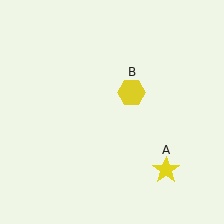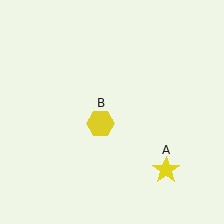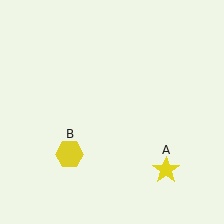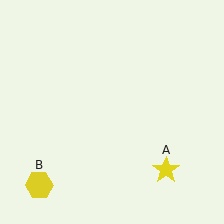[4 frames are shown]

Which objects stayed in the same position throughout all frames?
Yellow star (object A) remained stationary.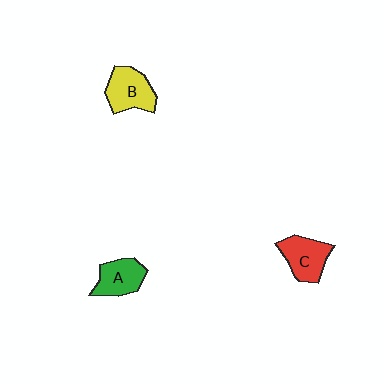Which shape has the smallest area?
Shape A (green).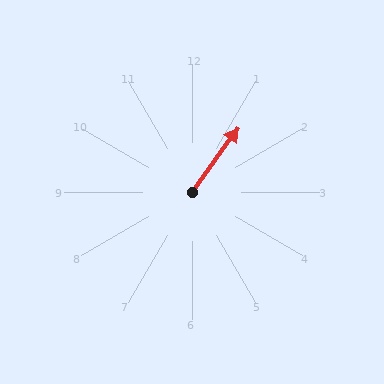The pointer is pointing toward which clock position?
Roughly 1 o'clock.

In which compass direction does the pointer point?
Northeast.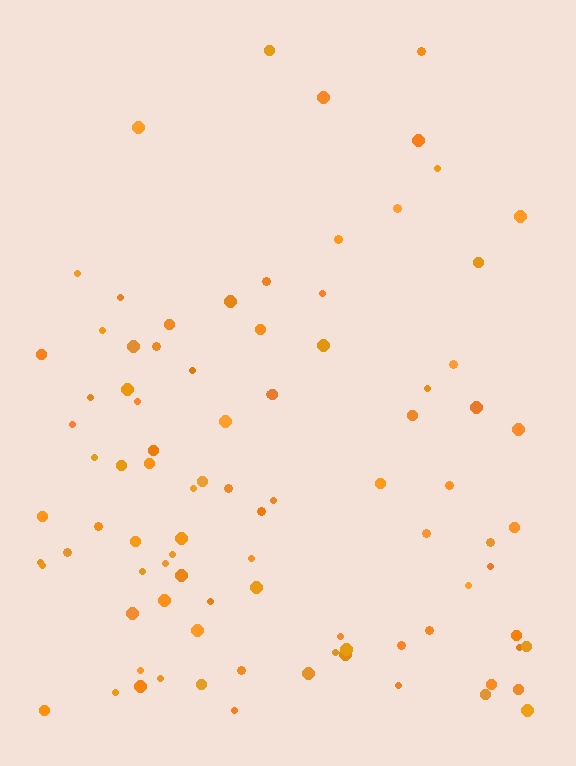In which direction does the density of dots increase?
From top to bottom, with the bottom side densest.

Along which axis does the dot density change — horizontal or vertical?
Vertical.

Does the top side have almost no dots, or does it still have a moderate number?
Still a moderate number, just noticeably fewer than the bottom.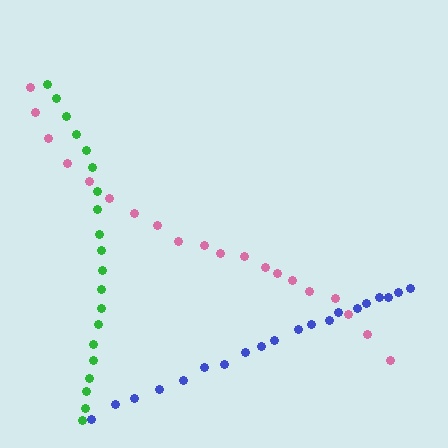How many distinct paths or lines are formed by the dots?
There are 3 distinct paths.